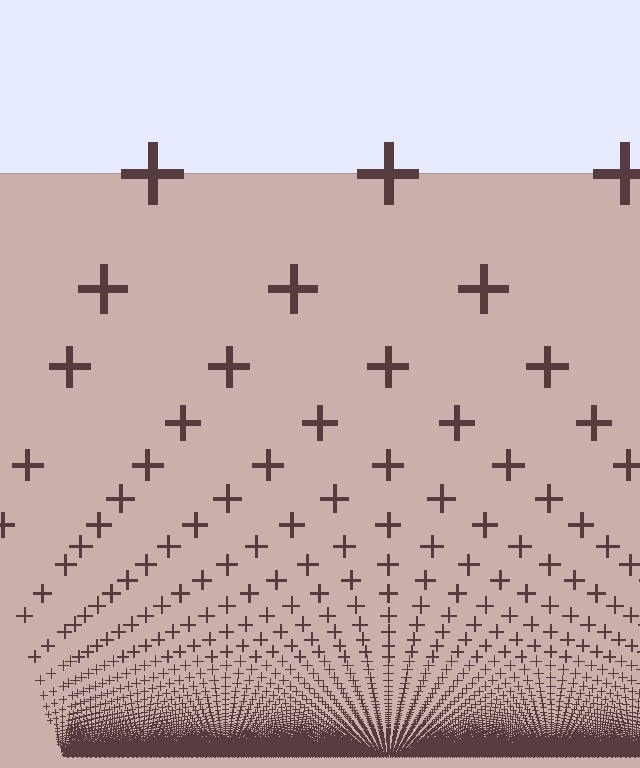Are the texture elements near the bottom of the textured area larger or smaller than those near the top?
Smaller. The gradient is inverted — elements near the bottom are smaller and denser.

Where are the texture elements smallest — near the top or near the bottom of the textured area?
Near the bottom.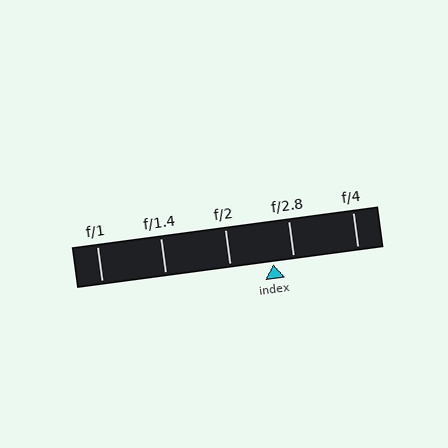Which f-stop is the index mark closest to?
The index mark is closest to f/2.8.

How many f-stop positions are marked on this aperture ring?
There are 5 f-stop positions marked.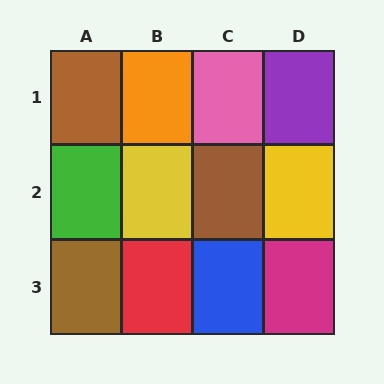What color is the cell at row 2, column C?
Brown.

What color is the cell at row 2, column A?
Green.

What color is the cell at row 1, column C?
Pink.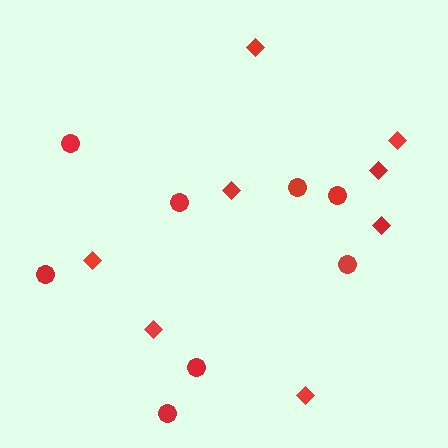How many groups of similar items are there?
There are 2 groups: one group of circles (8) and one group of diamonds (8).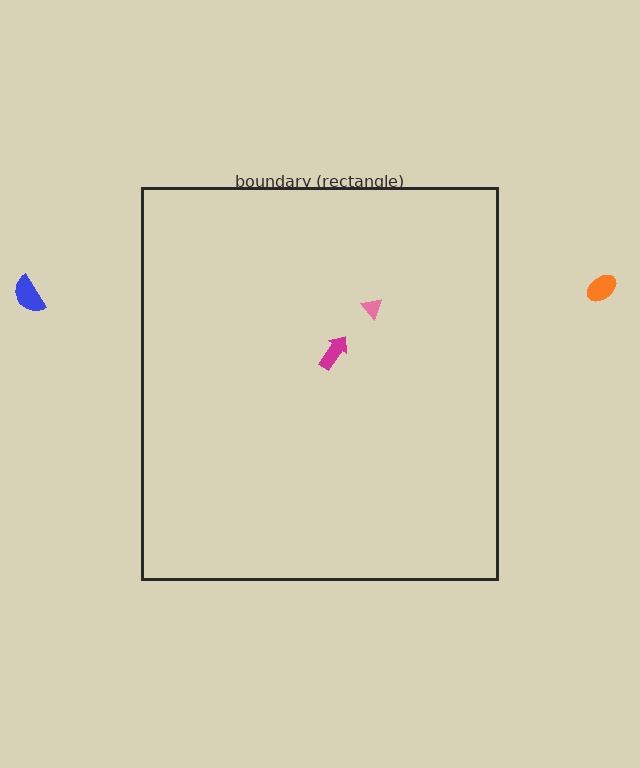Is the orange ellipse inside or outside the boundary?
Outside.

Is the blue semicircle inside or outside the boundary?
Outside.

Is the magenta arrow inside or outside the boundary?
Inside.